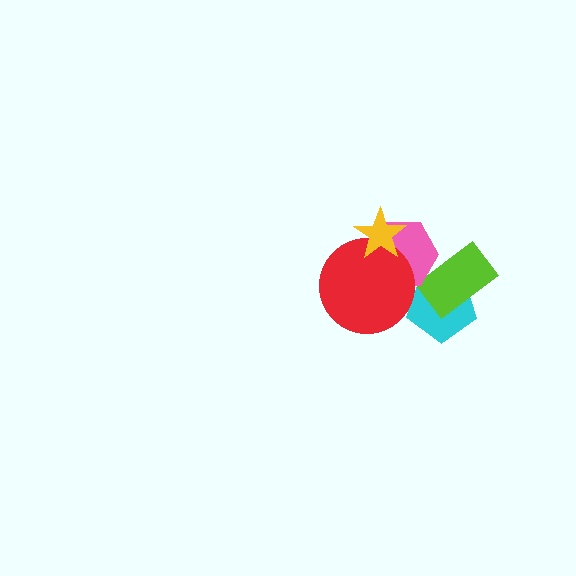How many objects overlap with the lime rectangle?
2 objects overlap with the lime rectangle.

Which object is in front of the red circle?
The yellow star is in front of the red circle.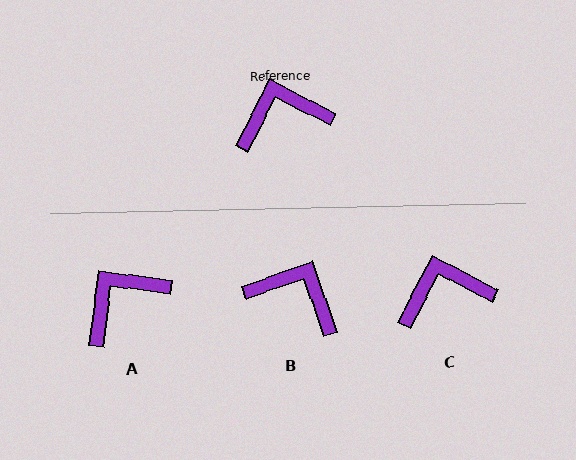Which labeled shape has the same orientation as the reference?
C.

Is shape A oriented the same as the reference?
No, it is off by about 21 degrees.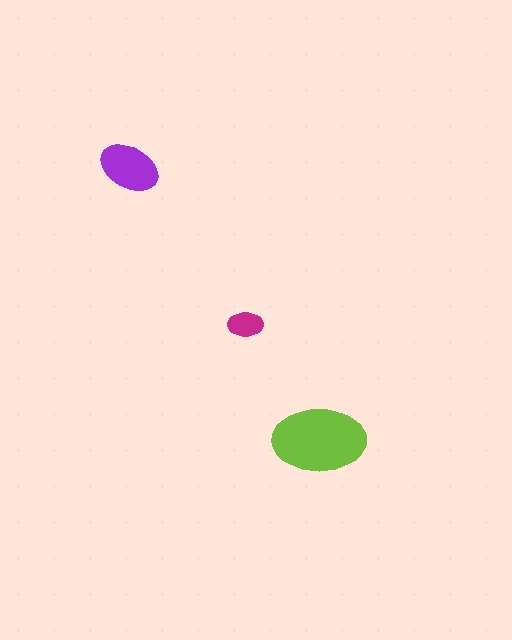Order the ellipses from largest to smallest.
the lime one, the purple one, the magenta one.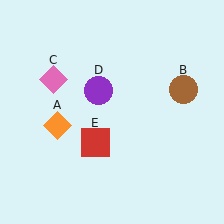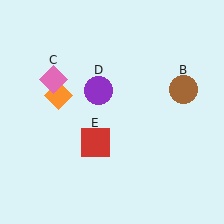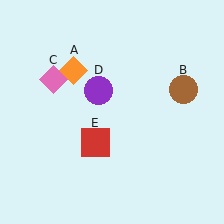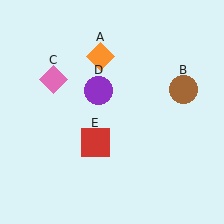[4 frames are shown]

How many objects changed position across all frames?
1 object changed position: orange diamond (object A).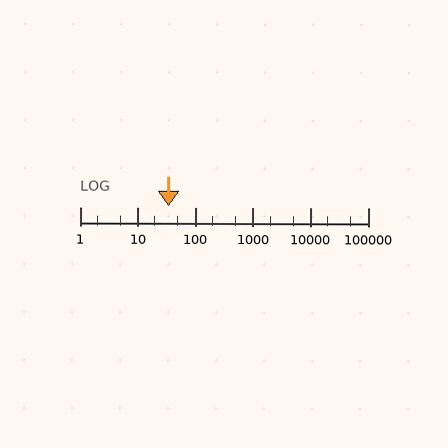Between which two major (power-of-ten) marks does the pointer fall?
The pointer is between 10 and 100.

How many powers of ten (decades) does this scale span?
The scale spans 5 decades, from 1 to 100000.